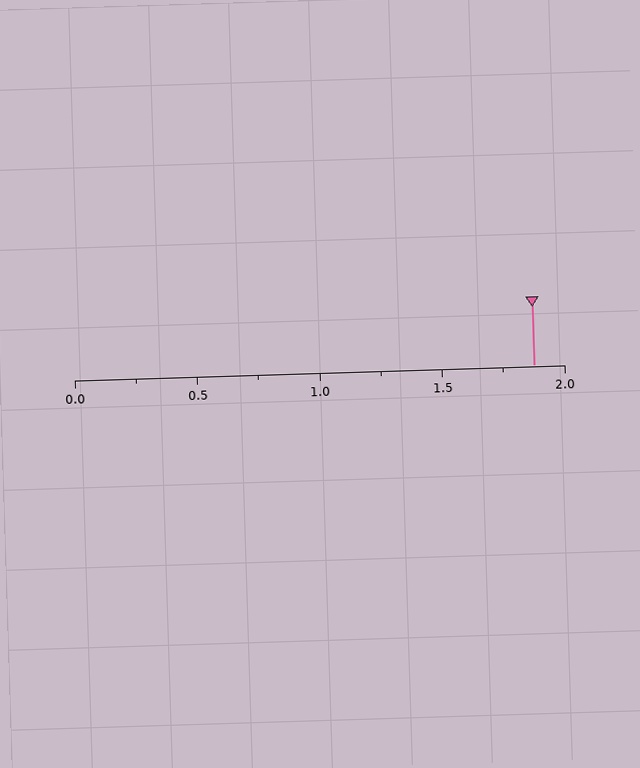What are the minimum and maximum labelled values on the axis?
The axis runs from 0.0 to 2.0.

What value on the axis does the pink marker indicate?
The marker indicates approximately 1.88.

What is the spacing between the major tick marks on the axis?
The major ticks are spaced 0.5 apart.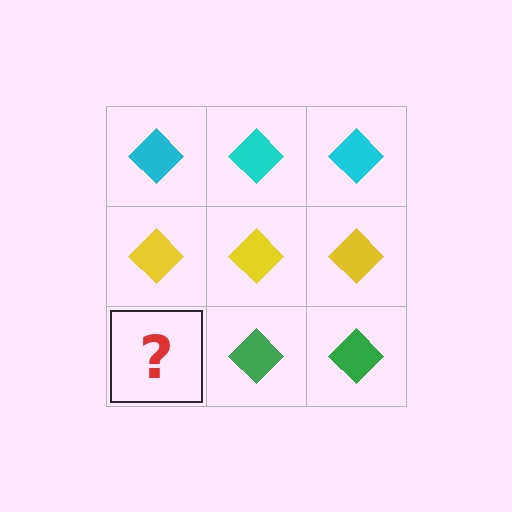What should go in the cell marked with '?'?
The missing cell should contain a green diamond.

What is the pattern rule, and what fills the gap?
The rule is that each row has a consistent color. The gap should be filled with a green diamond.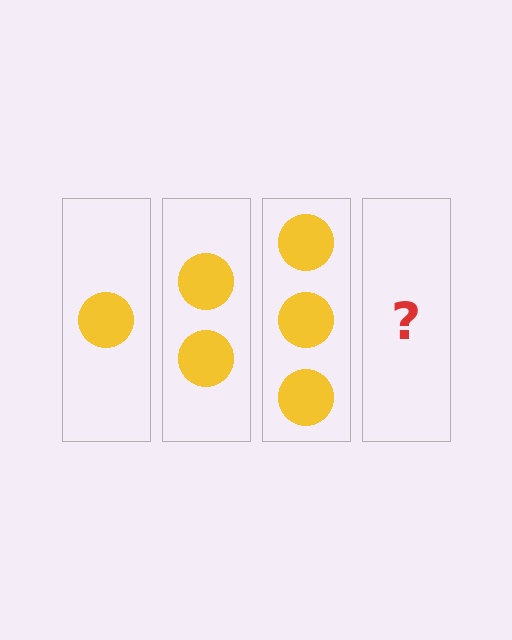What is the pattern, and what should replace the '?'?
The pattern is that each step adds one more circle. The '?' should be 4 circles.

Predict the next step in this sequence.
The next step is 4 circles.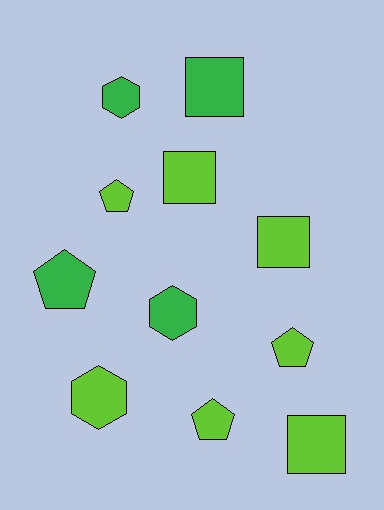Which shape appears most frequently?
Pentagon, with 4 objects.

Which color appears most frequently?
Lime, with 7 objects.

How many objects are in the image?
There are 11 objects.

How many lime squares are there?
There are 3 lime squares.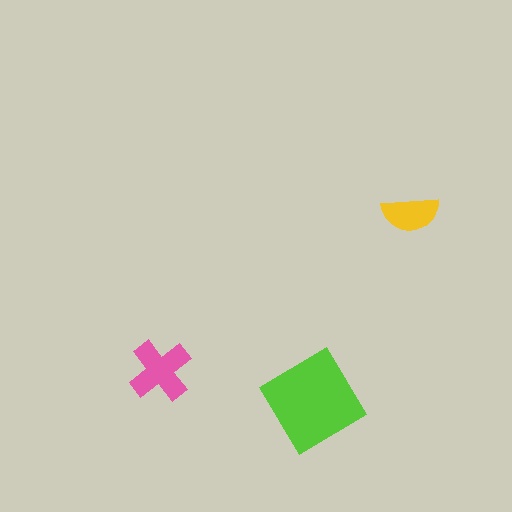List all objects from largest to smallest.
The lime diamond, the pink cross, the yellow semicircle.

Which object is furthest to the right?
The yellow semicircle is rightmost.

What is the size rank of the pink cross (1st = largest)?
2nd.